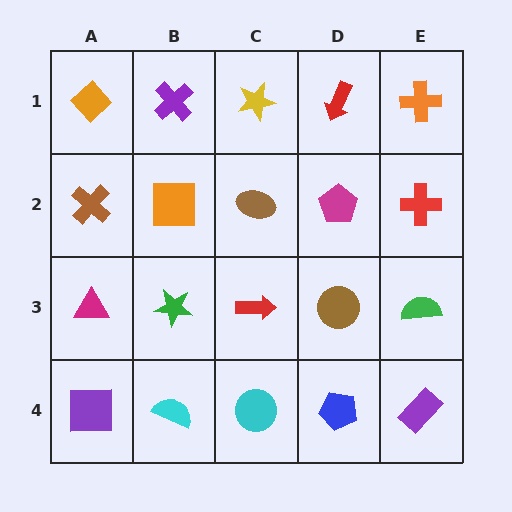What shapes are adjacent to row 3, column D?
A magenta pentagon (row 2, column D), a blue pentagon (row 4, column D), a red arrow (row 3, column C), a green semicircle (row 3, column E).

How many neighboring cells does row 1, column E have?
2.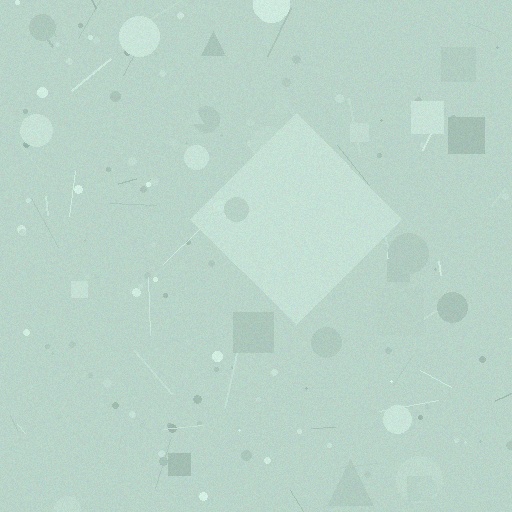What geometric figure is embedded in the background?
A diamond is embedded in the background.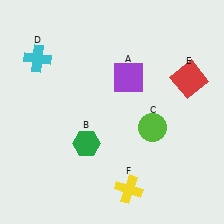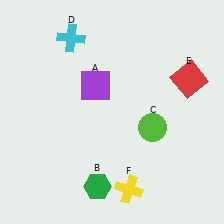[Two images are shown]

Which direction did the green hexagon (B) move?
The green hexagon (B) moved down.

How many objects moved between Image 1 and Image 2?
3 objects moved between the two images.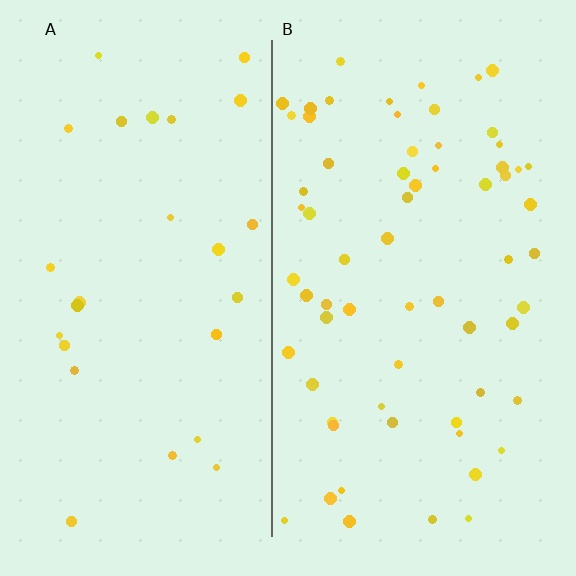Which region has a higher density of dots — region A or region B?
B (the right).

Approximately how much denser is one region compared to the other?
Approximately 2.5× — region B over region A.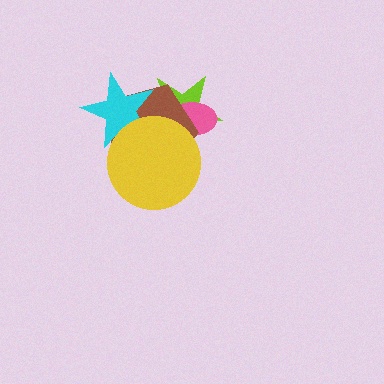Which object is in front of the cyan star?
The yellow circle is in front of the cyan star.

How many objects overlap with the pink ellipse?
3 objects overlap with the pink ellipse.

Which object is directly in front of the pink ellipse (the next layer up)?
The brown pentagon is directly in front of the pink ellipse.